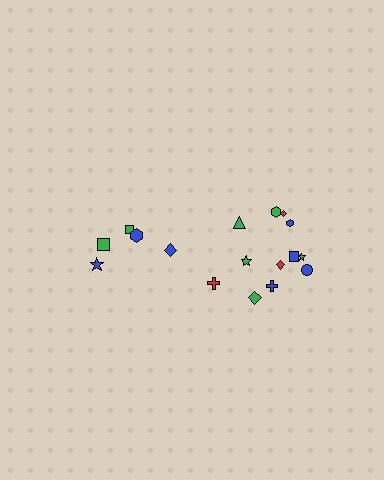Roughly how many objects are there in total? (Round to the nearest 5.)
Roughly 15 objects in total.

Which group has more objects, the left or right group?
The right group.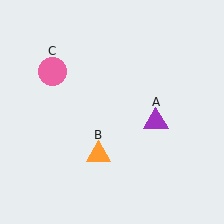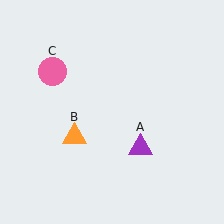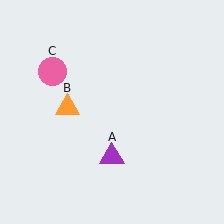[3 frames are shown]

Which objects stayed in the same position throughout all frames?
Pink circle (object C) remained stationary.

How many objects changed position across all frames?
2 objects changed position: purple triangle (object A), orange triangle (object B).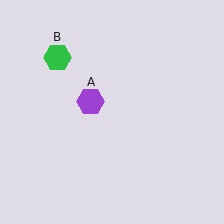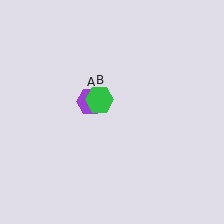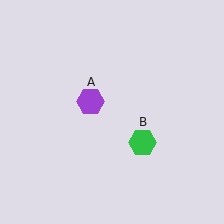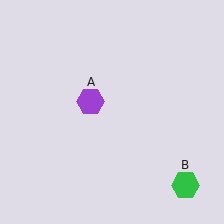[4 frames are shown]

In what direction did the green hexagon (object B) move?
The green hexagon (object B) moved down and to the right.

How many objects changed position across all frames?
1 object changed position: green hexagon (object B).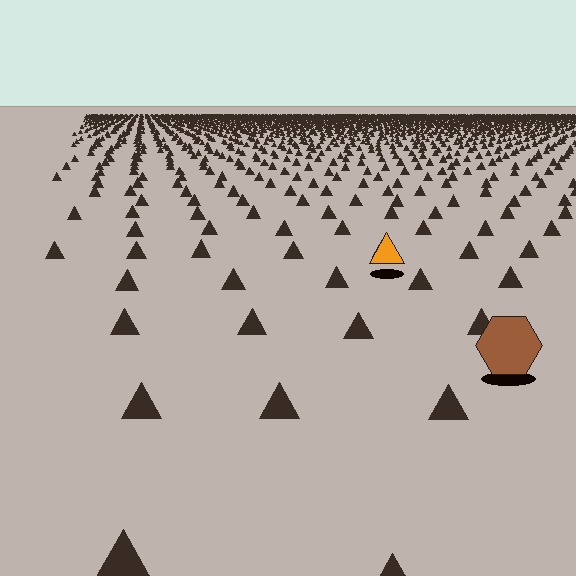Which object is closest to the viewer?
The brown hexagon is closest. The texture marks near it are larger and more spread out.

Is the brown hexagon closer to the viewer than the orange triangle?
Yes. The brown hexagon is closer — you can tell from the texture gradient: the ground texture is coarser near it.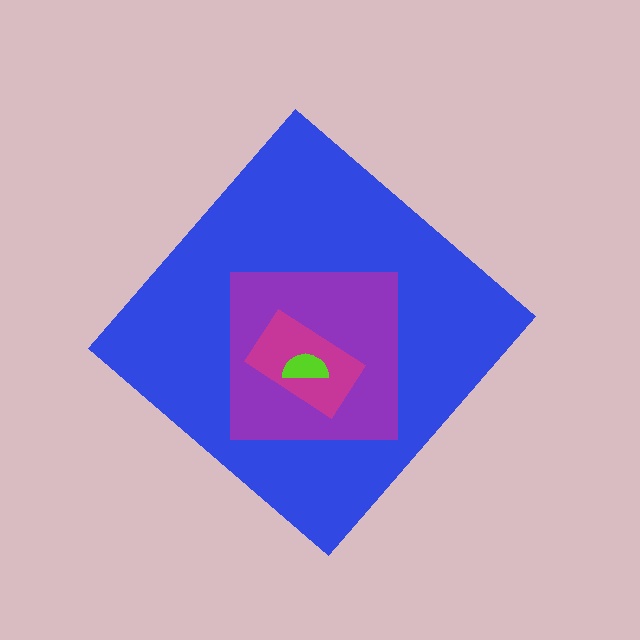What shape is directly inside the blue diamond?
The purple square.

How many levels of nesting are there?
4.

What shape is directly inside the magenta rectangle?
The lime semicircle.